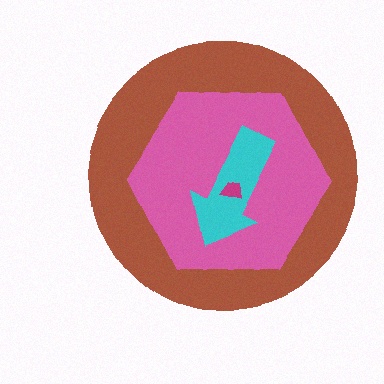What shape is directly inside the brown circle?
The pink hexagon.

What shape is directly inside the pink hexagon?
The cyan arrow.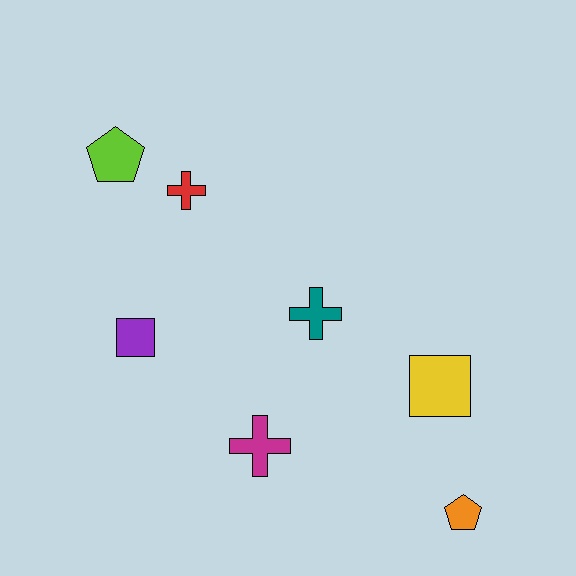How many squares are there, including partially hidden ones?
There are 2 squares.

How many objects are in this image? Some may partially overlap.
There are 7 objects.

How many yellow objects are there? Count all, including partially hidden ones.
There is 1 yellow object.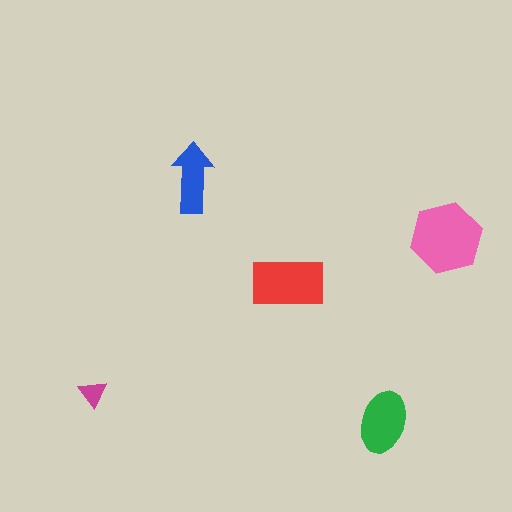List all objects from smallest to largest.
The magenta triangle, the blue arrow, the green ellipse, the red rectangle, the pink hexagon.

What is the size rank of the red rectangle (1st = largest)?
2nd.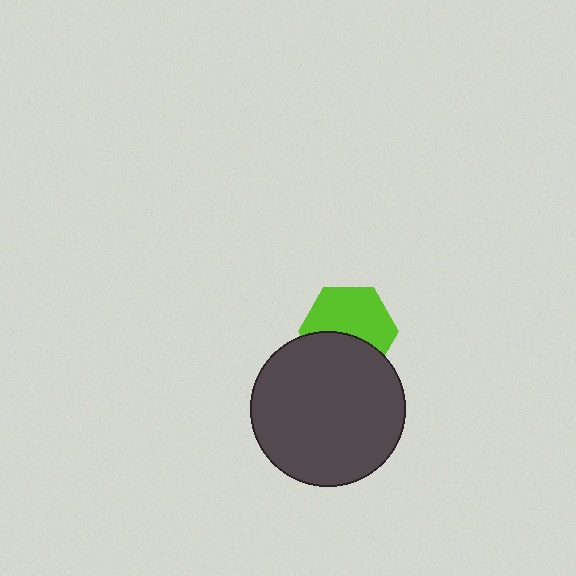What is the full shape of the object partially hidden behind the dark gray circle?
The partially hidden object is a lime hexagon.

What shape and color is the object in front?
The object in front is a dark gray circle.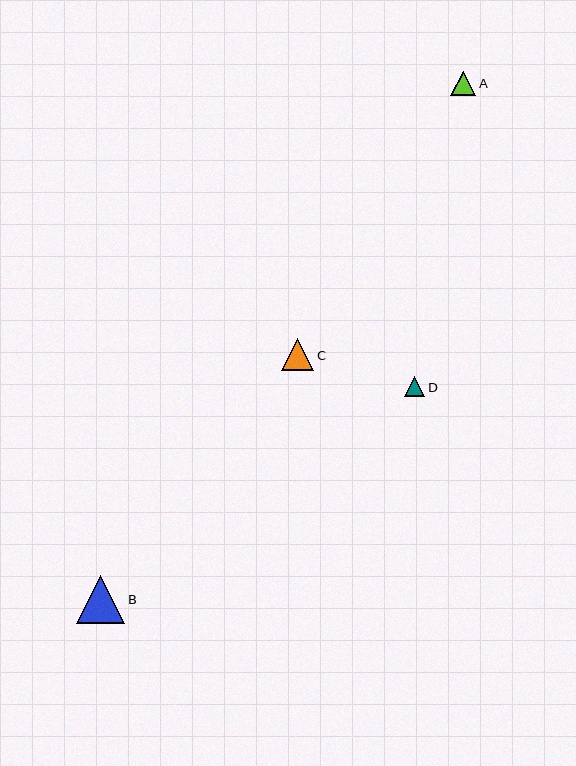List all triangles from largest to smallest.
From largest to smallest: B, C, A, D.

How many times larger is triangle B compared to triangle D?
Triangle B is approximately 2.4 times the size of triangle D.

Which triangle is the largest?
Triangle B is the largest with a size of approximately 48 pixels.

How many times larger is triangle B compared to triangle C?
Triangle B is approximately 1.5 times the size of triangle C.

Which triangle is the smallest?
Triangle D is the smallest with a size of approximately 20 pixels.